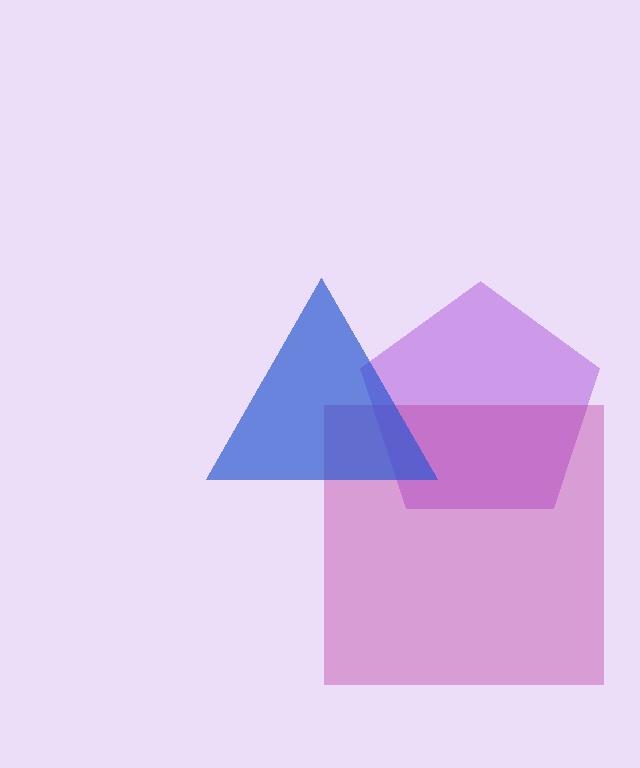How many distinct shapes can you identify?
There are 3 distinct shapes: a purple pentagon, a magenta square, a blue triangle.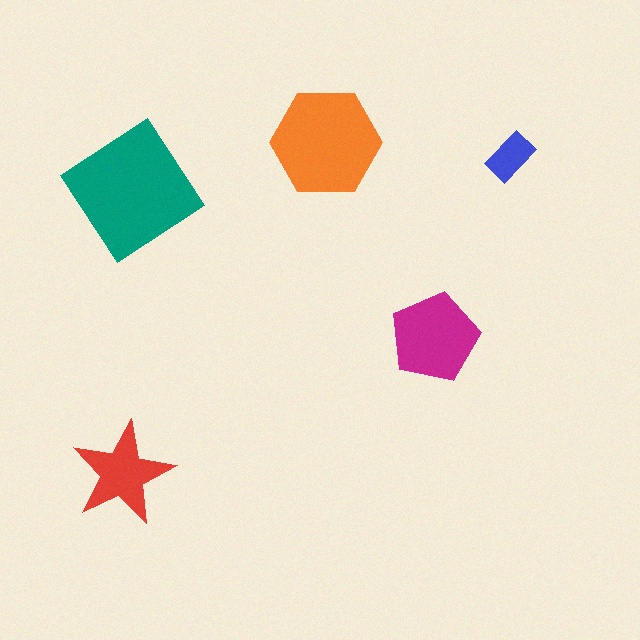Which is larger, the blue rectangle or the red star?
The red star.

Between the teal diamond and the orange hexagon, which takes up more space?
The teal diamond.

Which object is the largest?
The teal diamond.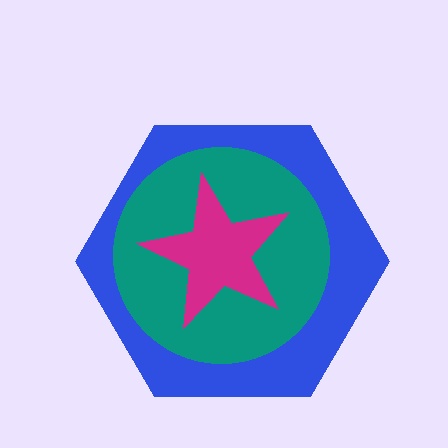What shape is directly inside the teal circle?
The magenta star.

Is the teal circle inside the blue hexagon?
Yes.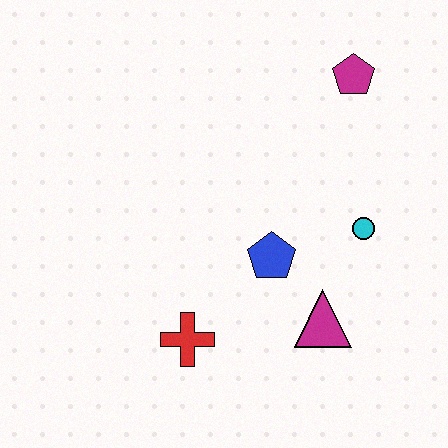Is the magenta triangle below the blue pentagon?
Yes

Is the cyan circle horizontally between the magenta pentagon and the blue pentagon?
No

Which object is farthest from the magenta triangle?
The magenta pentagon is farthest from the magenta triangle.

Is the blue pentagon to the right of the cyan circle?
No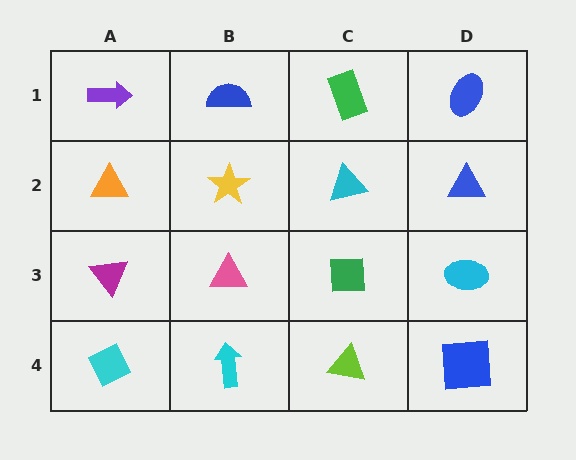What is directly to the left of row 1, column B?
A purple arrow.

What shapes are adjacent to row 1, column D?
A blue triangle (row 2, column D), a green rectangle (row 1, column C).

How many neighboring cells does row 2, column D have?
3.